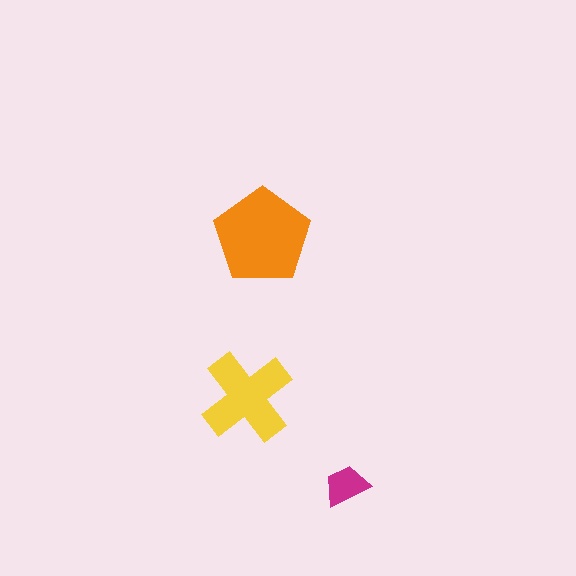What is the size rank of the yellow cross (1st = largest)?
2nd.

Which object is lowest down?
The magenta trapezoid is bottommost.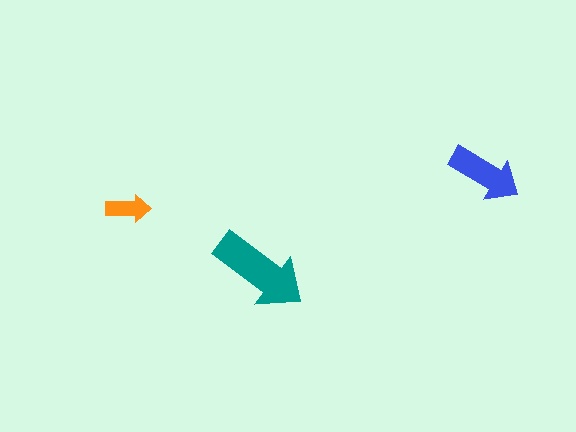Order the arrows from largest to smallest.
the teal one, the blue one, the orange one.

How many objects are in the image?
There are 3 objects in the image.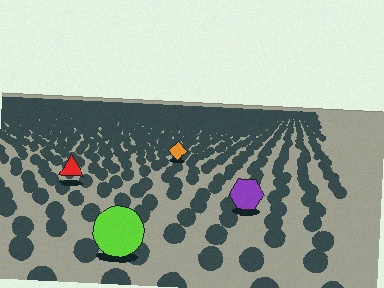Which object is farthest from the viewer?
The orange diamond is farthest from the viewer. It appears smaller and the ground texture around it is denser.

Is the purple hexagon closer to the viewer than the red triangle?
Yes. The purple hexagon is closer — you can tell from the texture gradient: the ground texture is coarser near it.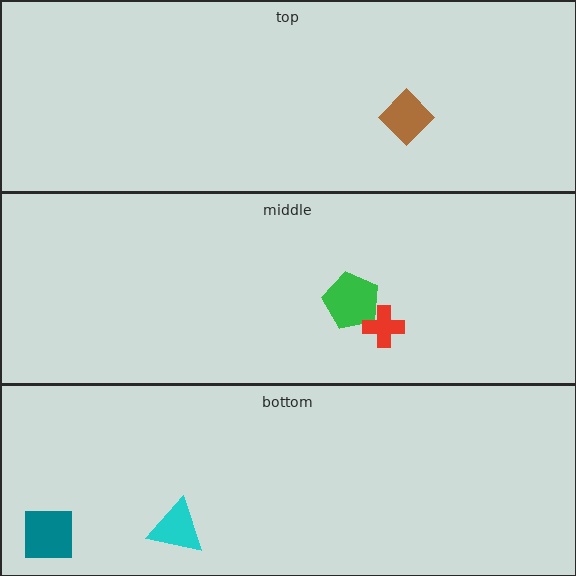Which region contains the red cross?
The middle region.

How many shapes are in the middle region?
2.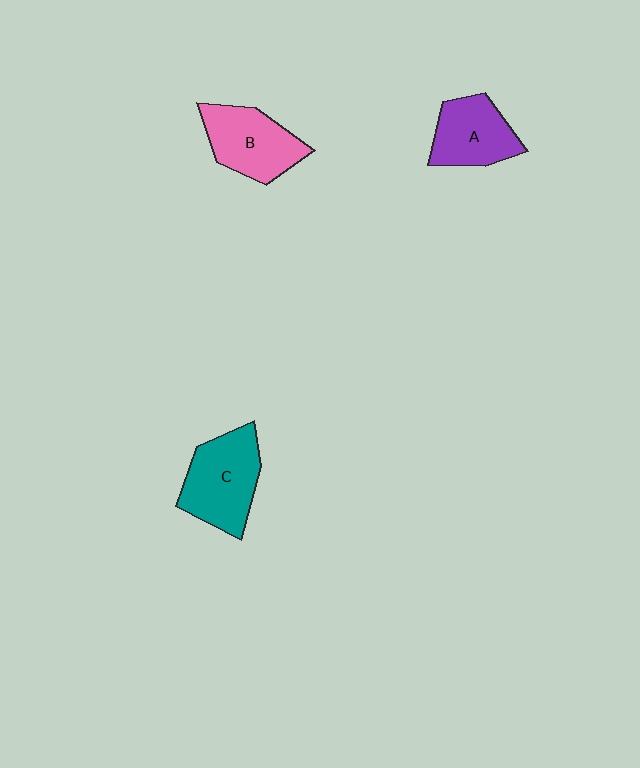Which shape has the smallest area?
Shape A (purple).